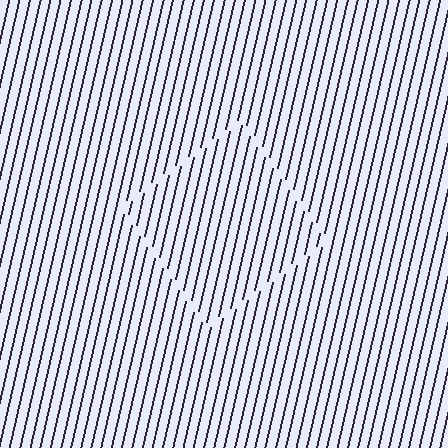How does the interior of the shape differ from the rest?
The interior of the shape contains the same grating, shifted by half a period — the contour is defined by the phase discontinuity where line-ends from the inner and outer gratings abut.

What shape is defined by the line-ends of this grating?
An illusory square. The interior of the shape contains the same grating, shifted by half a period — the contour is defined by the phase discontinuity where line-ends from the inner and outer gratings abut.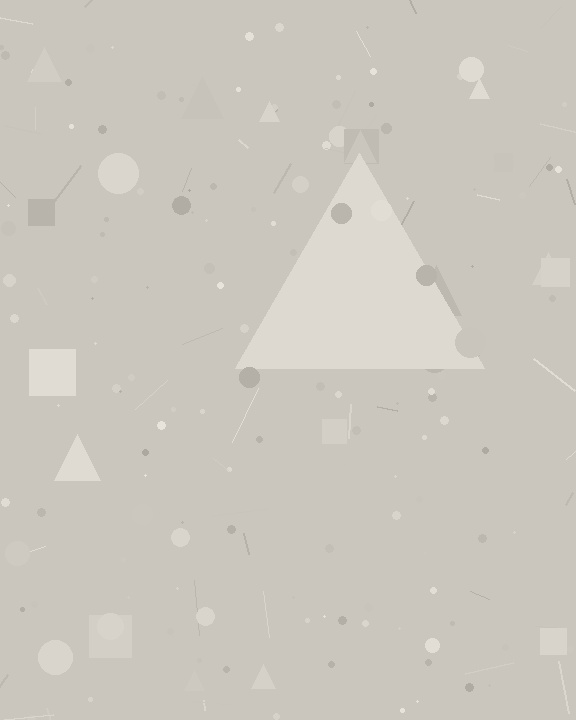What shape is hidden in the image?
A triangle is hidden in the image.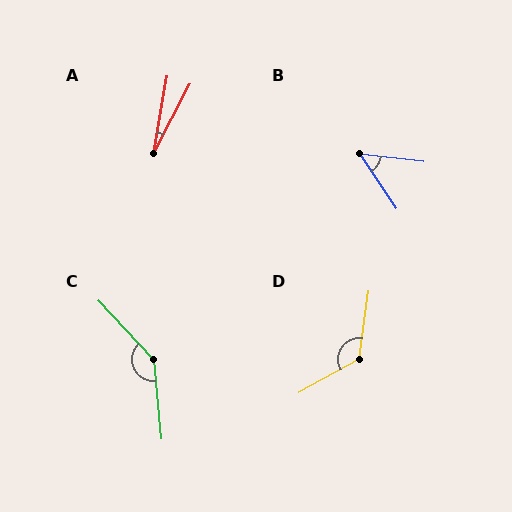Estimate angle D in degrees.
Approximately 127 degrees.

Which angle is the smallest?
A, at approximately 17 degrees.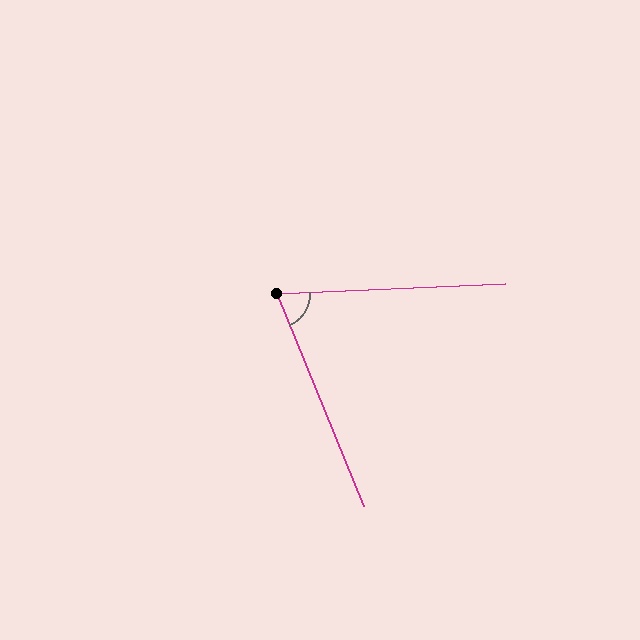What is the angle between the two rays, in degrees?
Approximately 70 degrees.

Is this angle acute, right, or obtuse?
It is acute.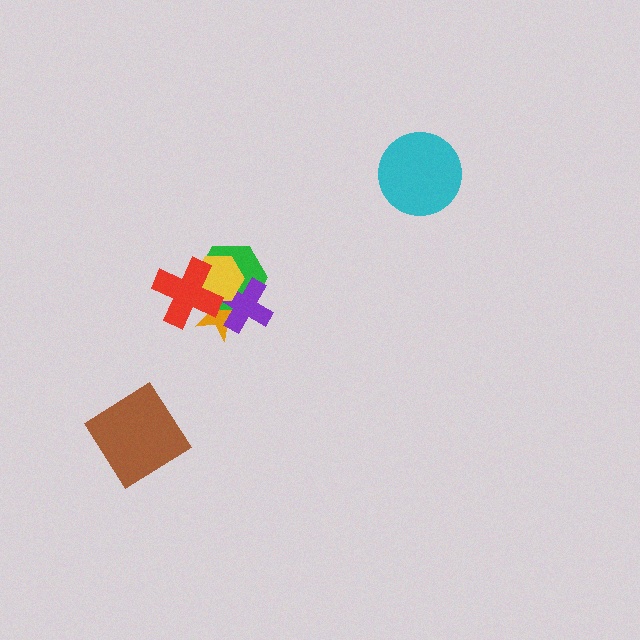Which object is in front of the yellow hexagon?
The red cross is in front of the yellow hexagon.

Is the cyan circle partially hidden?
No, no other shape covers it.